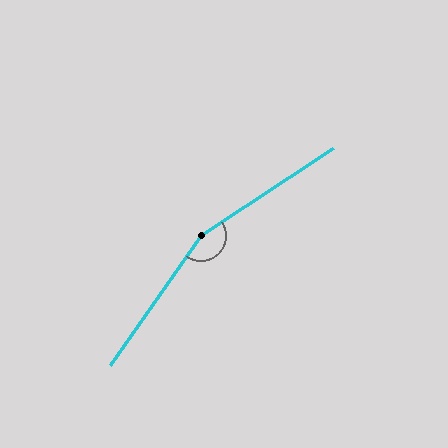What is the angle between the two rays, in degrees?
Approximately 158 degrees.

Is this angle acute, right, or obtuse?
It is obtuse.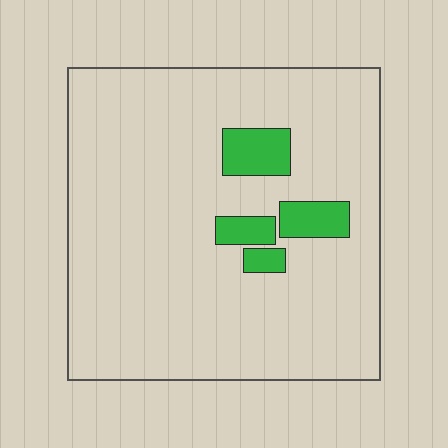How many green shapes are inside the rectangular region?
4.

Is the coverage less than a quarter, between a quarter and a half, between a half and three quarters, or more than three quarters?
Less than a quarter.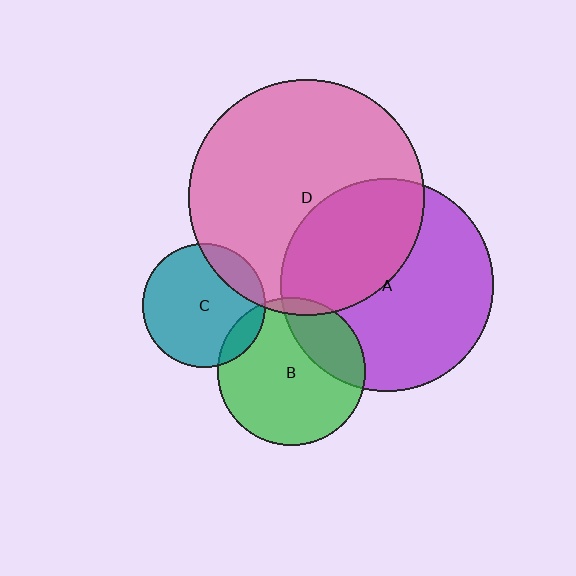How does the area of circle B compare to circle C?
Approximately 1.4 times.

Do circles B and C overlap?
Yes.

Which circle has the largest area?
Circle D (pink).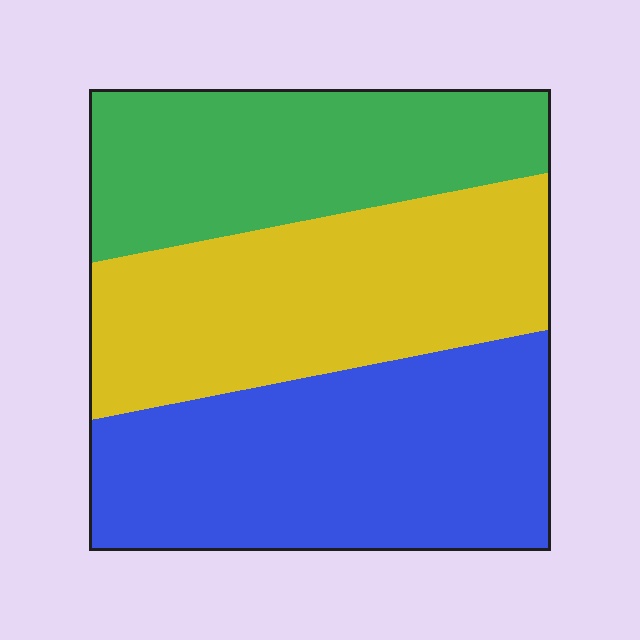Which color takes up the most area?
Blue, at roughly 40%.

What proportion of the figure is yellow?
Yellow covers about 35% of the figure.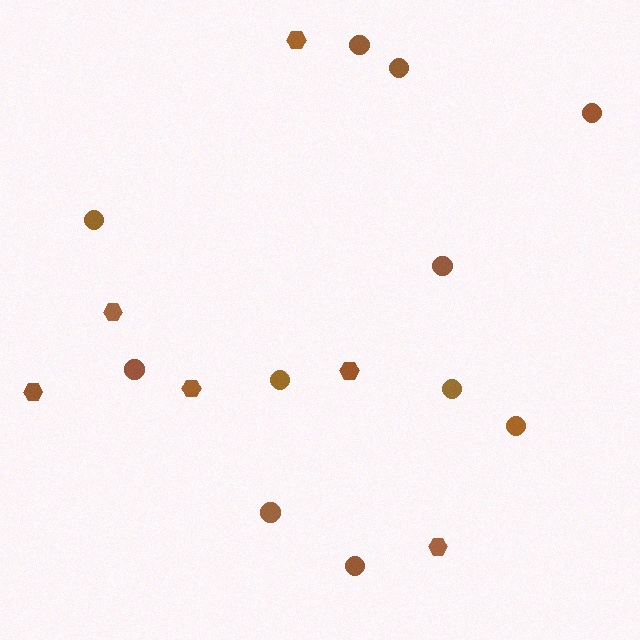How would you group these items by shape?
There are 2 groups: one group of hexagons (6) and one group of circles (11).